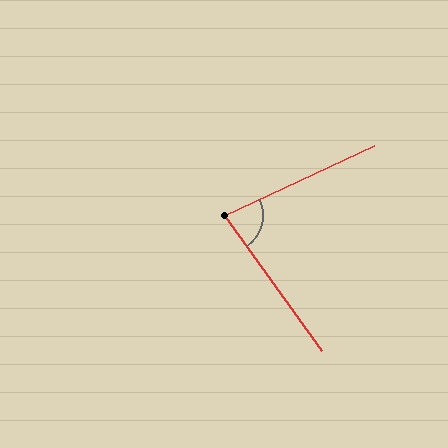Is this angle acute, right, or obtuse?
It is acute.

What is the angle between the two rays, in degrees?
Approximately 80 degrees.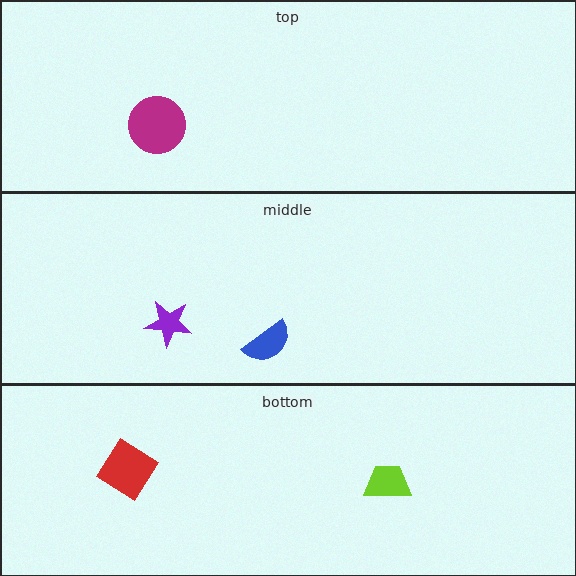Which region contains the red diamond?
The bottom region.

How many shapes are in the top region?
1.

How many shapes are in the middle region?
2.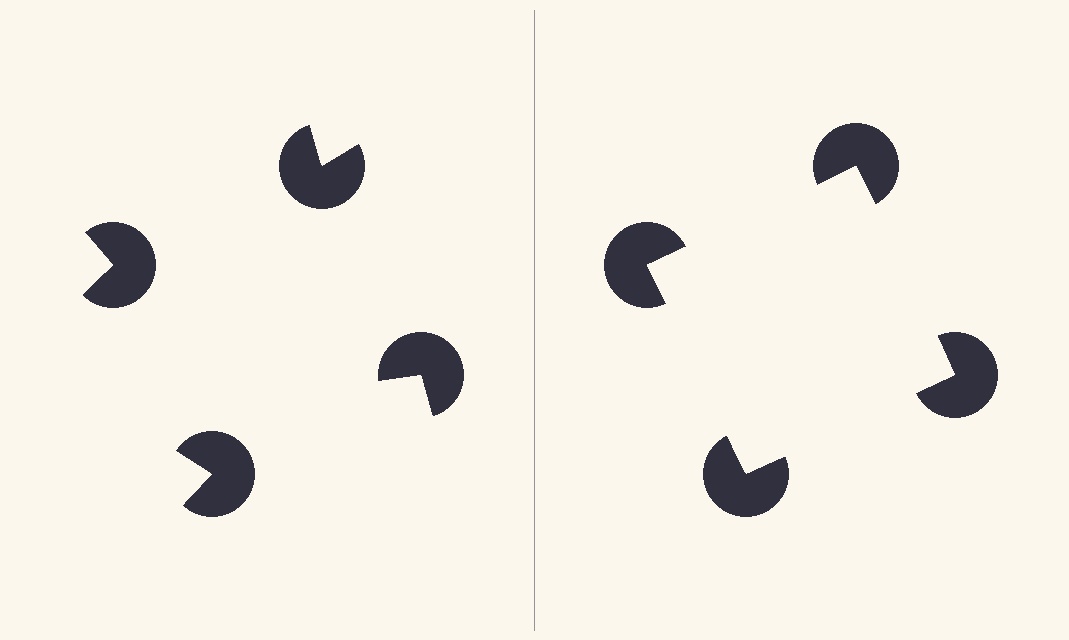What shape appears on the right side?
An illusory square.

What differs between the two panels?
The pac-man discs are positioned identically on both sides; only the wedge orientations differ. On the right they align to a square; on the left they are misaligned.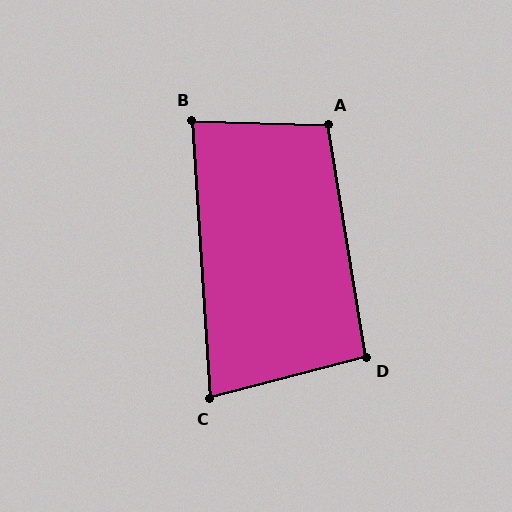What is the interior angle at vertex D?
Approximately 96 degrees (obtuse).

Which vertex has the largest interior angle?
A, at approximately 101 degrees.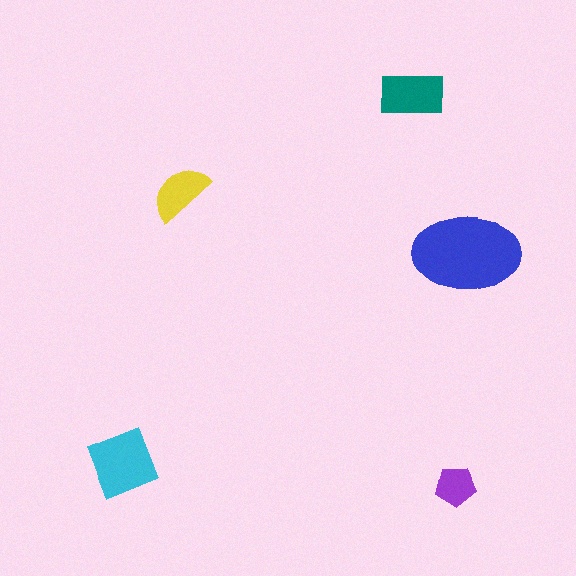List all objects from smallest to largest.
The purple pentagon, the yellow semicircle, the teal rectangle, the cyan diamond, the blue ellipse.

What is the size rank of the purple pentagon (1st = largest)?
5th.